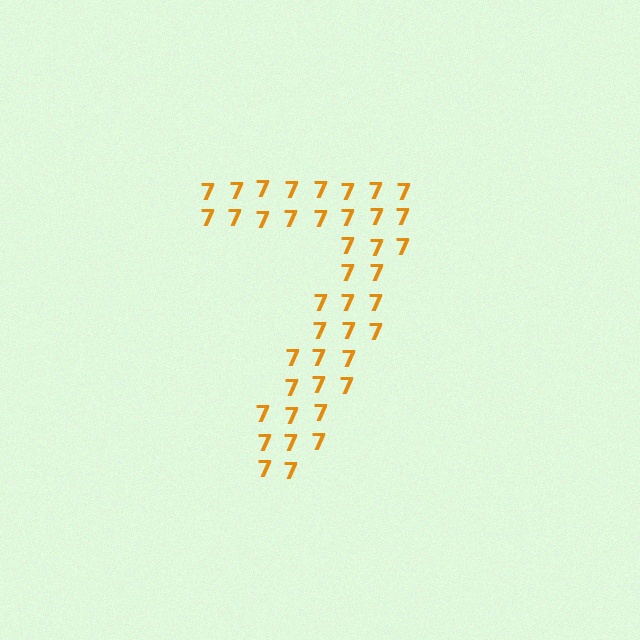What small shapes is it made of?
It is made of small digit 7's.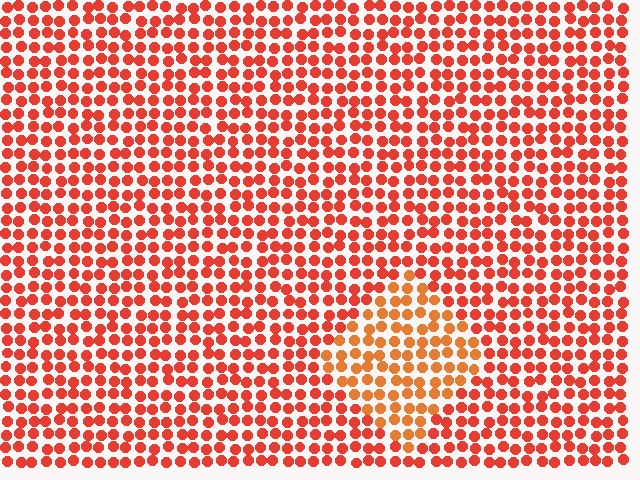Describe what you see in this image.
The image is filled with small red elements in a uniform arrangement. A diamond-shaped region is visible where the elements are tinted to a slightly different hue, forming a subtle color boundary.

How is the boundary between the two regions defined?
The boundary is defined purely by a slight shift in hue (about 22 degrees). Spacing, size, and orientation are identical on both sides.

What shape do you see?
I see a diamond.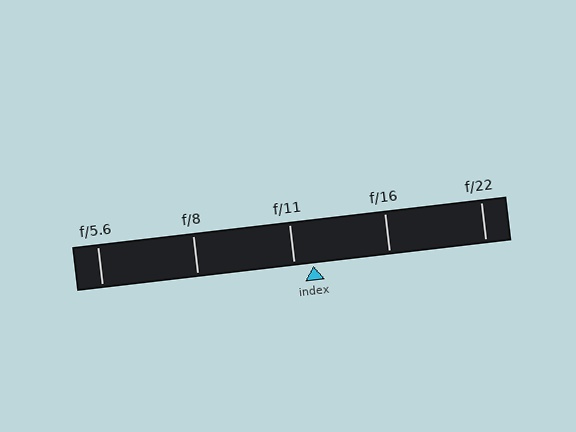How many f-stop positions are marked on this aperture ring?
There are 5 f-stop positions marked.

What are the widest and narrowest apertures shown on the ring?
The widest aperture shown is f/5.6 and the narrowest is f/22.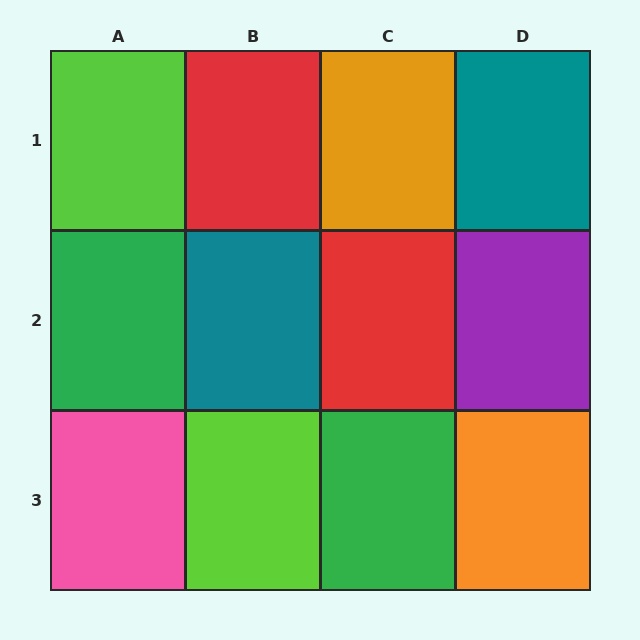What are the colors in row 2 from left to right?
Green, teal, red, purple.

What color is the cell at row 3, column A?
Pink.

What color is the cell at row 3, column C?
Green.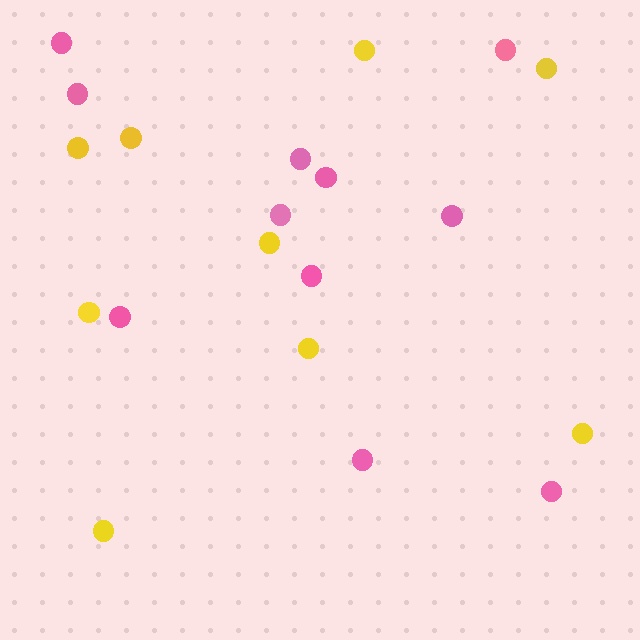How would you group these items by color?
There are 2 groups: one group of pink circles (11) and one group of yellow circles (9).